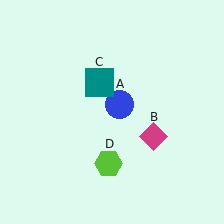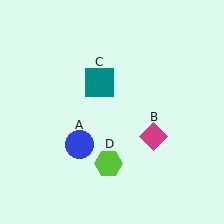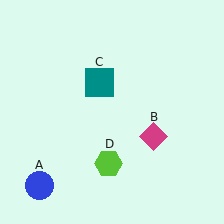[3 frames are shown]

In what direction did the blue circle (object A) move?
The blue circle (object A) moved down and to the left.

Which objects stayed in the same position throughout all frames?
Magenta diamond (object B) and teal square (object C) and lime hexagon (object D) remained stationary.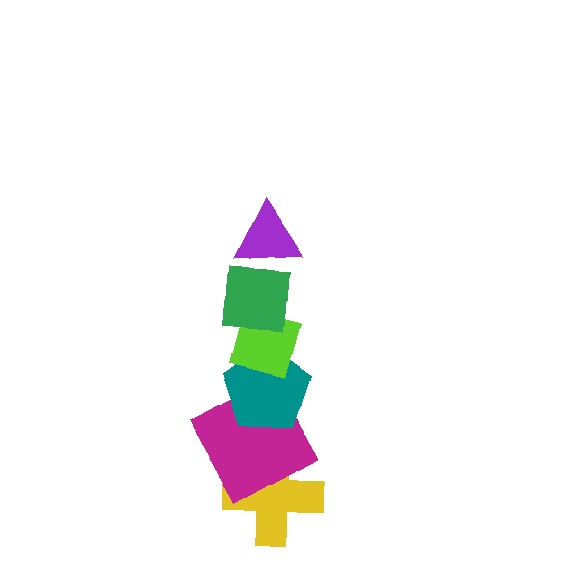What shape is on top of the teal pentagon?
The lime diamond is on top of the teal pentagon.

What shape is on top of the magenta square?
The teal pentagon is on top of the magenta square.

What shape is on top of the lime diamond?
The green square is on top of the lime diamond.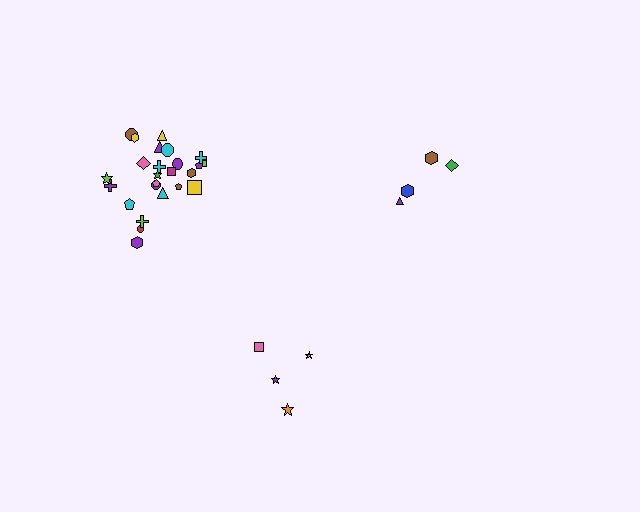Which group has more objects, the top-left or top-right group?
The top-left group.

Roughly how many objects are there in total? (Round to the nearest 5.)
Roughly 35 objects in total.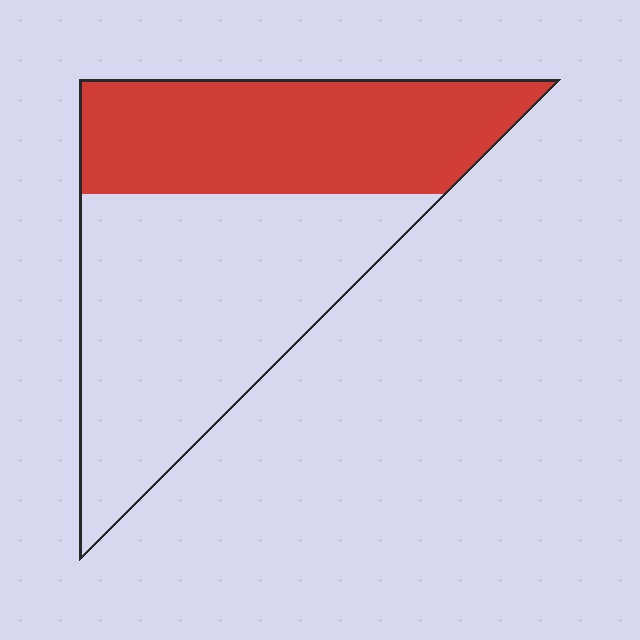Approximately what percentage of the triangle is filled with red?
Approximately 40%.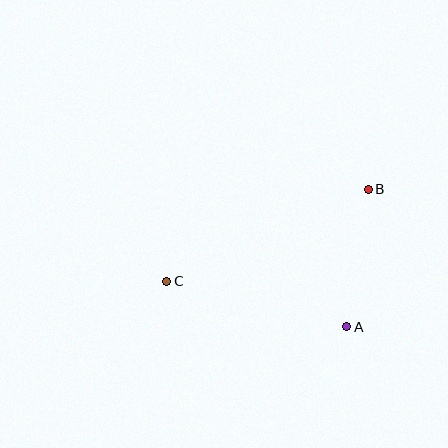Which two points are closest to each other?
Points A and B are closest to each other.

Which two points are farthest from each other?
Points B and C are farthest from each other.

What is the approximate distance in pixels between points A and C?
The distance between A and C is approximately 186 pixels.